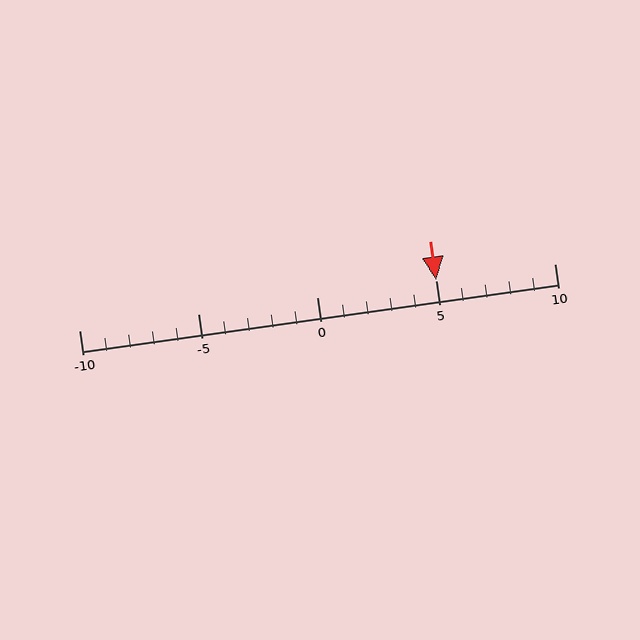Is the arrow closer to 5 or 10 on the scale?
The arrow is closer to 5.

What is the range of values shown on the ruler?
The ruler shows values from -10 to 10.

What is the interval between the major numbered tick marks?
The major tick marks are spaced 5 units apart.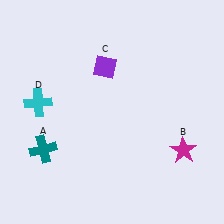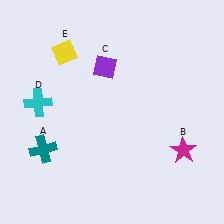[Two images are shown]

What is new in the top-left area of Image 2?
A yellow diamond (E) was added in the top-left area of Image 2.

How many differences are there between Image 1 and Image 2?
There is 1 difference between the two images.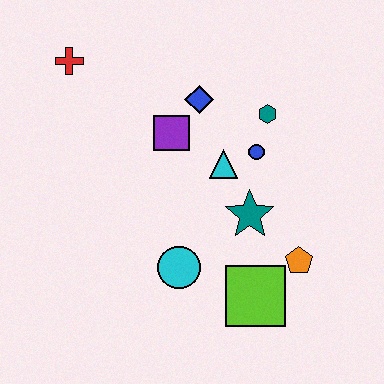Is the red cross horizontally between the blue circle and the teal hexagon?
No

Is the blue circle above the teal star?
Yes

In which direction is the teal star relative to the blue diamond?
The teal star is below the blue diamond.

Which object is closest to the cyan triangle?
The blue circle is closest to the cyan triangle.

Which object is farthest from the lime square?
The red cross is farthest from the lime square.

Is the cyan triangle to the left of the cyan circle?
No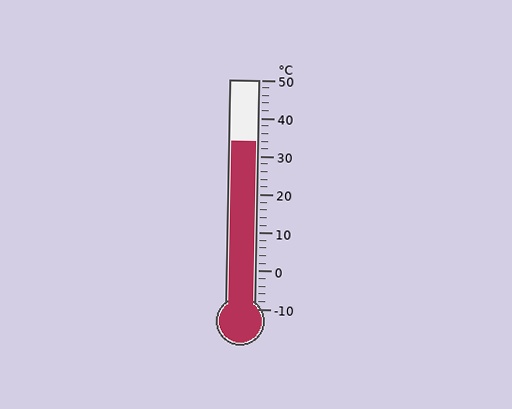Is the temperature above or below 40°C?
The temperature is below 40°C.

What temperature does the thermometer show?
The thermometer shows approximately 34°C.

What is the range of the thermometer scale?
The thermometer scale ranges from -10°C to 50°C.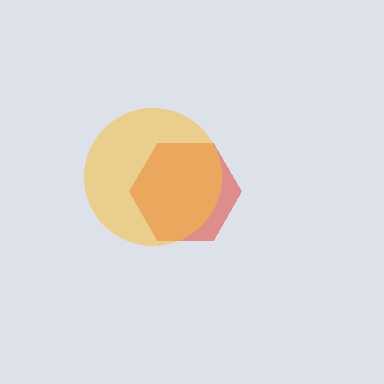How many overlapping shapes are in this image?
There are 2 overlapping shapes in the image.